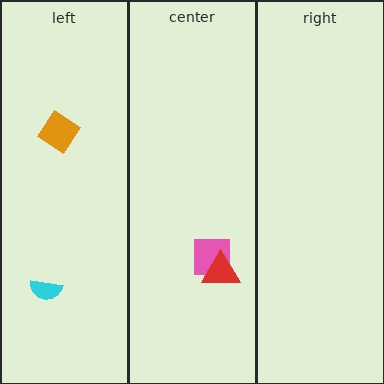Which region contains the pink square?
The center region.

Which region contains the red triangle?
The center region.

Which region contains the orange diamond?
The left region.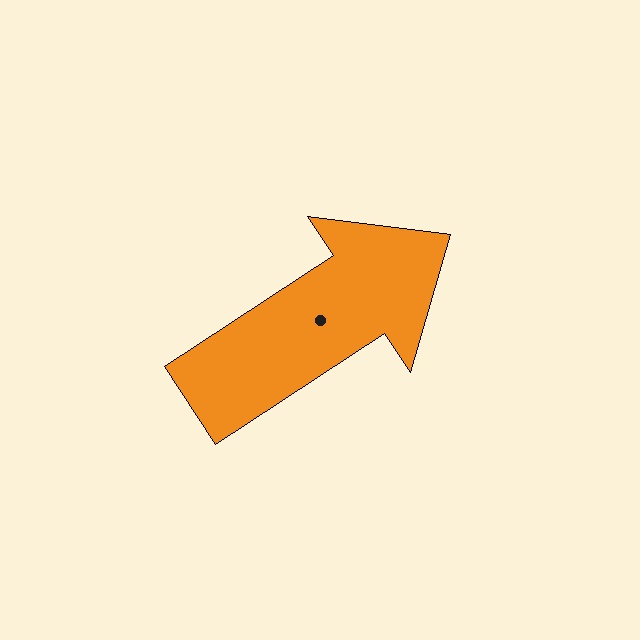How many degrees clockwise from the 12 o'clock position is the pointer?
Approximately 57 degrees.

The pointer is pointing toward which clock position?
Roughly 2 o'clock.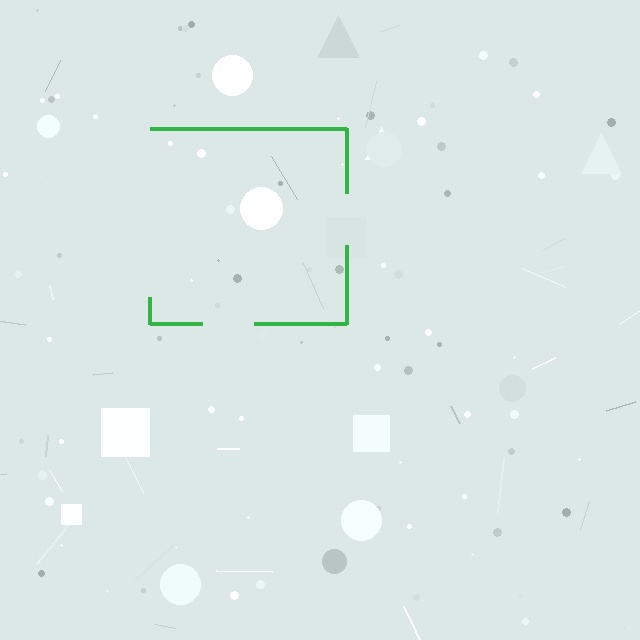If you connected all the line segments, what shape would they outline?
They would outline a square.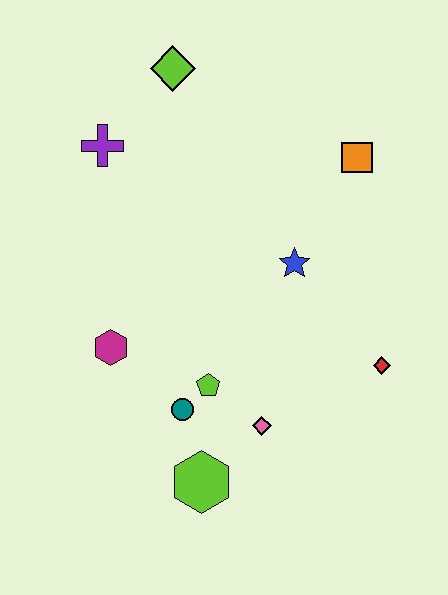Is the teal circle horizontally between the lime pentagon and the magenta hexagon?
Yes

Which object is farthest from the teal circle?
The lime diamond is farthest from the teal circle.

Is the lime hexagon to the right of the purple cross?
Yes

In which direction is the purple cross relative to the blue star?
The purple cross is to the left of the blue star.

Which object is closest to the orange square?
The blue star is closest to the orange square.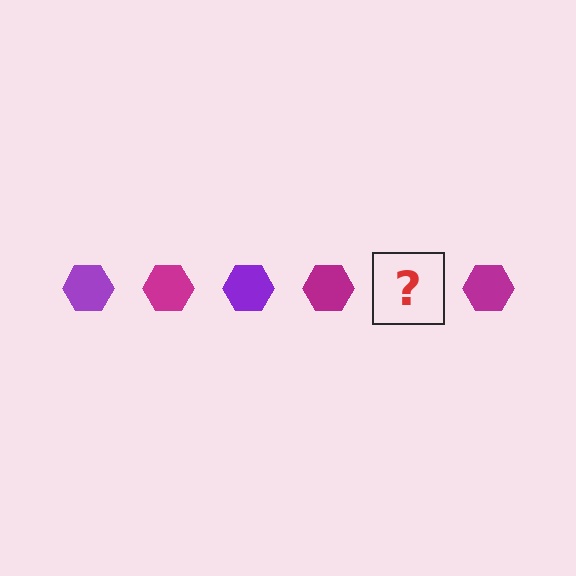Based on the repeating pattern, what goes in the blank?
The blank should be a purple hexagon.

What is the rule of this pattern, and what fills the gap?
The rule is that the pattern cycles through purple, magenta hexagons. The gap should be filled with a purple hexagon.